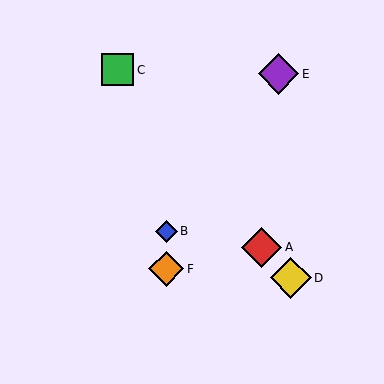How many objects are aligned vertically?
2 objects (B, F) are aligned vertically.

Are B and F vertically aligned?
Yes, both are at x≈166.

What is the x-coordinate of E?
Object E is at x≈278.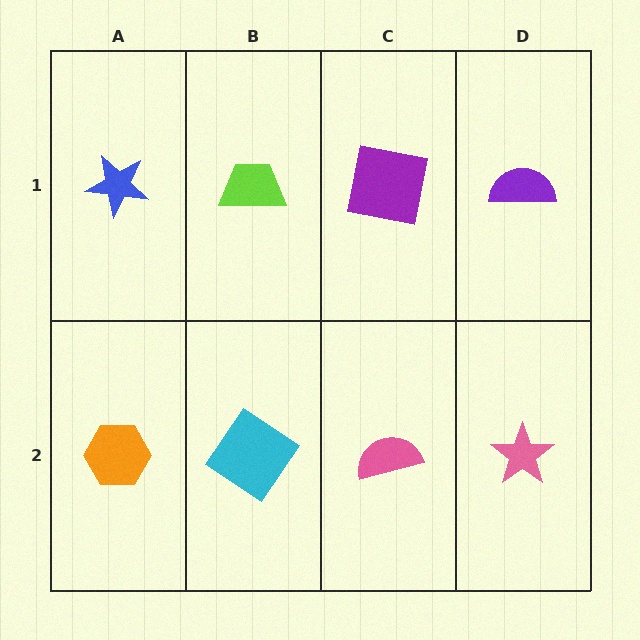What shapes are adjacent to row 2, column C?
A purple square (row 1, column C), a cyan diamond (row 2, column B), a pink star (row 2, column D).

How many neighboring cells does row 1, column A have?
2.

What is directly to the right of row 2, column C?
A pink star.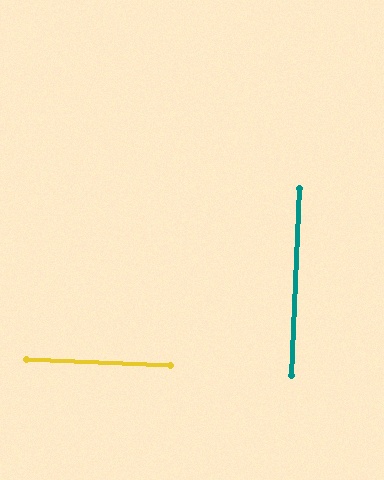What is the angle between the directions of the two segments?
Approximately 90 degrees.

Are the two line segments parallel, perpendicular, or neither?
Perpendicular — they meet at approximately 90°.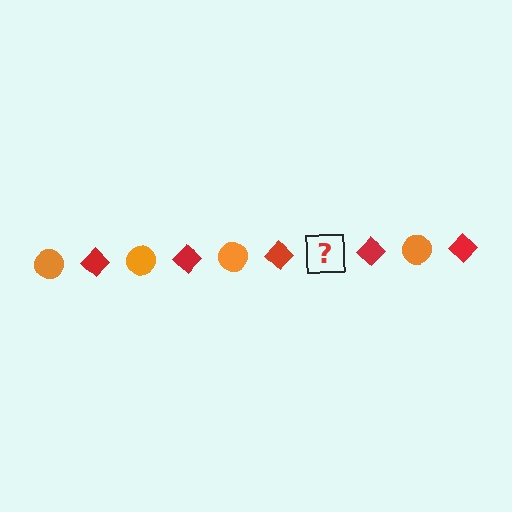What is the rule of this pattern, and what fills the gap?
The rule is that the pattern alternates between orange circle and red diamond. The gap should be filled with an orange circle.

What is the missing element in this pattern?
The missing element is an orange circle.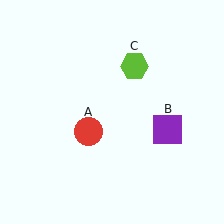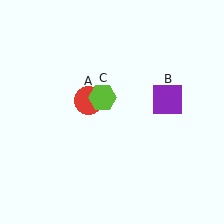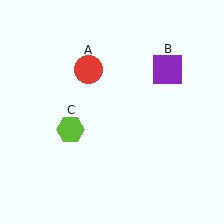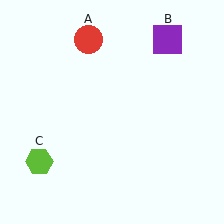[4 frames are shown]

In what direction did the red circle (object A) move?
The red circle (object A) moved up.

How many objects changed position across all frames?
3 objects changed position: red circle (object A), purple square (object B), lime hexagon (object C).